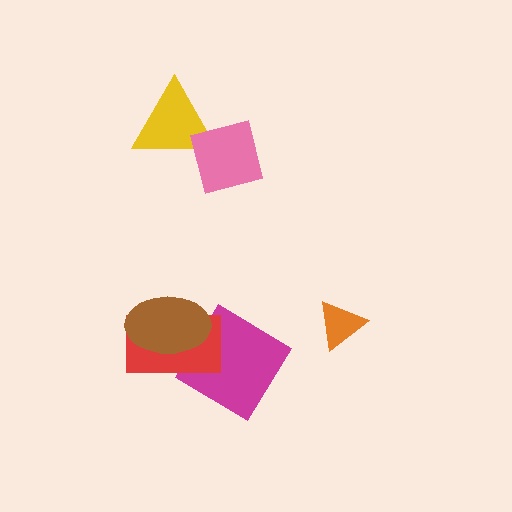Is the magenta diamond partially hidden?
Yes, it is partially covered by another shape.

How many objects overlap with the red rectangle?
2 objects overlap with the red rectangle.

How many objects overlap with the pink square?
1 object overlaps with the pink square.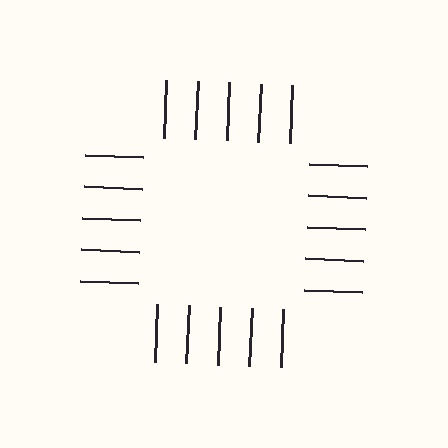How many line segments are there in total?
20 — 5 along each of the 4 edges.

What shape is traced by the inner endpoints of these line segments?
An illusory square — the line segments terminate on its edges but no continuous stroke is drawn.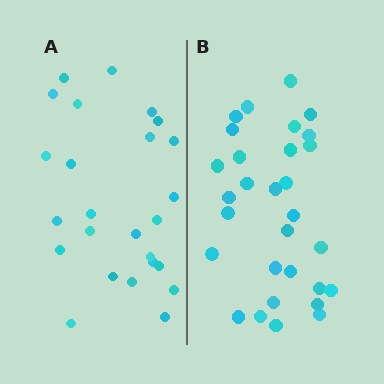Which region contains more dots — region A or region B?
Region B (the right region) has more dots.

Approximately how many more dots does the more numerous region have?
Region B has about 5 more dots than region A.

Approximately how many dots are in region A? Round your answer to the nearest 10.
About 20 dots. (The exact count is 25, which rounds to 20.)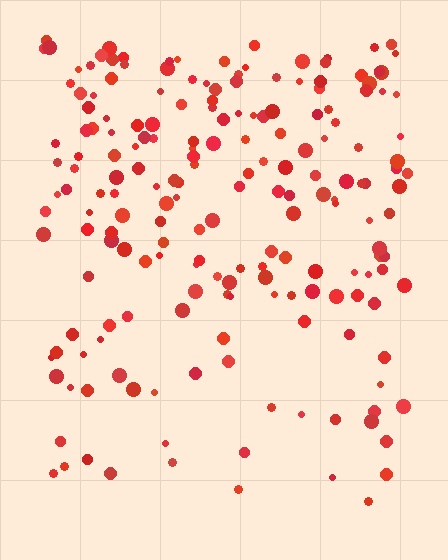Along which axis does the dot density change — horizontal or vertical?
Vertical.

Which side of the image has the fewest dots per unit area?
The bottom.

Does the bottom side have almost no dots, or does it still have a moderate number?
Still a moderate number, just noticeably fewer than the top.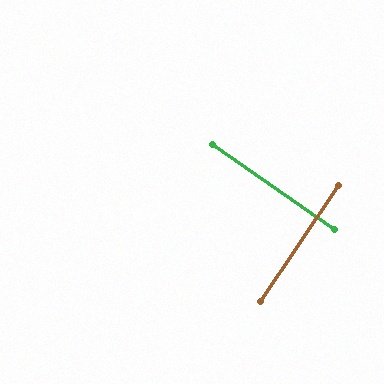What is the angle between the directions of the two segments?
Approximately 89 degrees.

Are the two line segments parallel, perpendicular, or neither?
Perpendicular — they meet at approximately 89°.